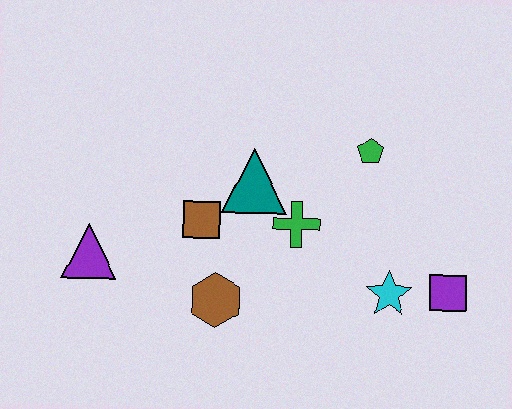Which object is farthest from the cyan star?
The purple triangle is farthest from the cyan star.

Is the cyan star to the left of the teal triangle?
No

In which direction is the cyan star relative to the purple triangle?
The cyan star is to the right of the purple triangle.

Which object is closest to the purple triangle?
The brown square is closest to the purple triangle.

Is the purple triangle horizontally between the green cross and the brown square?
No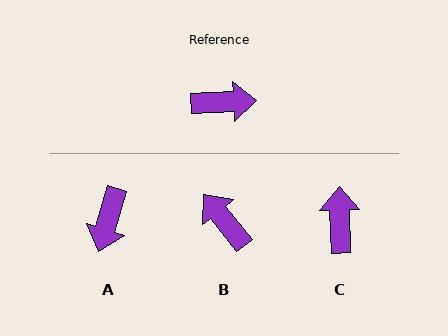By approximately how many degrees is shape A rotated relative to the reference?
Approximately 109 degrees clockwise.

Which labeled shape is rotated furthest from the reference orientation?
B, about 126 degrees away.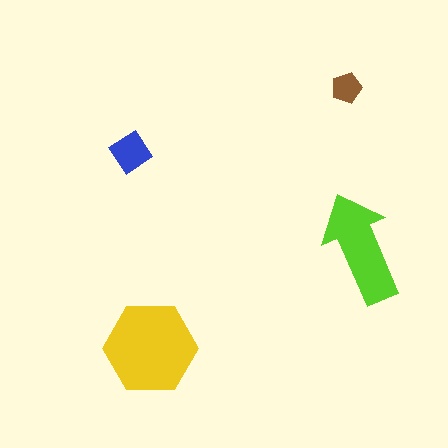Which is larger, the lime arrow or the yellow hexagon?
The yellow hexagon.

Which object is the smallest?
The brown pentagon.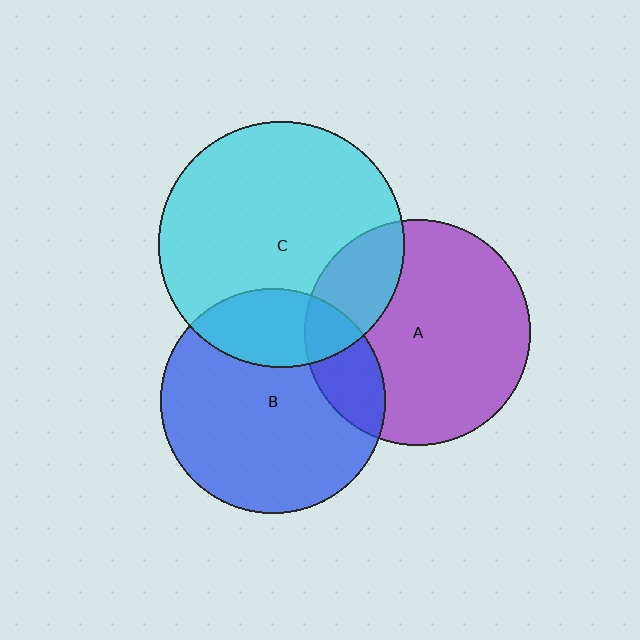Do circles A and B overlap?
Yes.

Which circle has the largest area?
Circle C (cyan).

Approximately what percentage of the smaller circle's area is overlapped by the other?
Approximately 20%.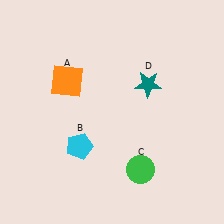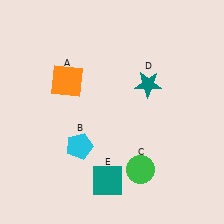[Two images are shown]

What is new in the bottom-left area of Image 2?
A teal square (E) was added in the bottom-left area of Image 2.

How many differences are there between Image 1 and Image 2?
There is 1 difference between the two images.